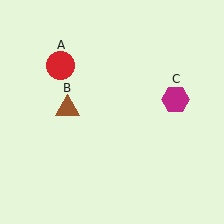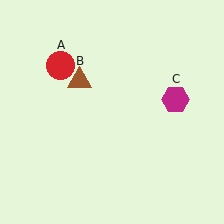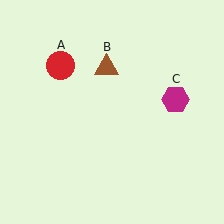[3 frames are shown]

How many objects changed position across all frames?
1 object changed position: brown triangle (object B).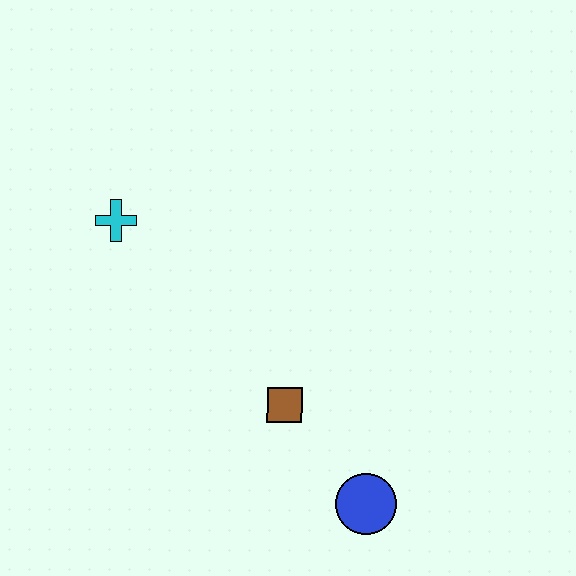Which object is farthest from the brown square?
The cyan cross is farthest from the brown square.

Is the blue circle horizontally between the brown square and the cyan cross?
No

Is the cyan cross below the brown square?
No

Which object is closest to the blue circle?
The brown square is closest to the blue circle.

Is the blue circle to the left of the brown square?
No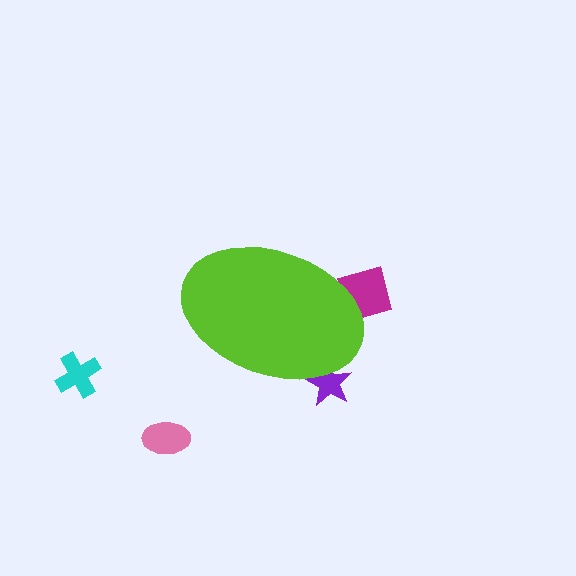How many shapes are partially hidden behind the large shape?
2 shapes are partially hidden.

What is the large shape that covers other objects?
A lime ellipse.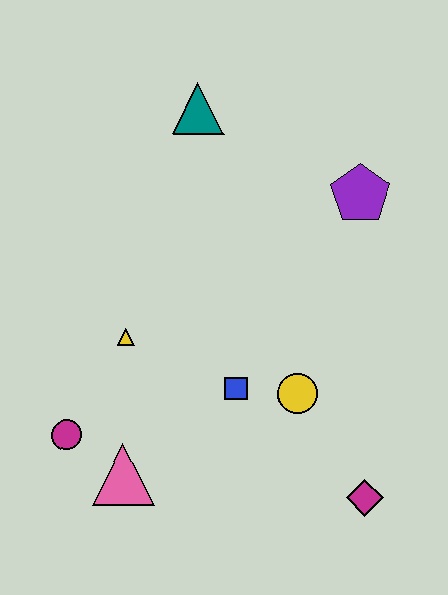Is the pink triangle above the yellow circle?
No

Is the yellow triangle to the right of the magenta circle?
Yes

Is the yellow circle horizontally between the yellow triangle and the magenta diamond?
Yes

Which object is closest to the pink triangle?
The magenta circle is closest to the pink triangle.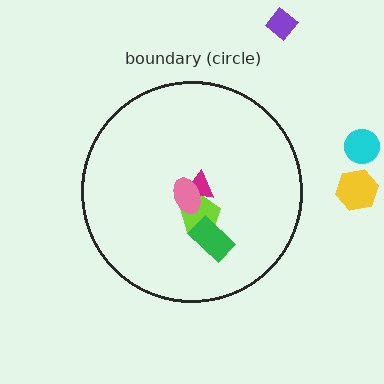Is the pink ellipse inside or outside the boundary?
Inside.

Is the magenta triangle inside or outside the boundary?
Inside.